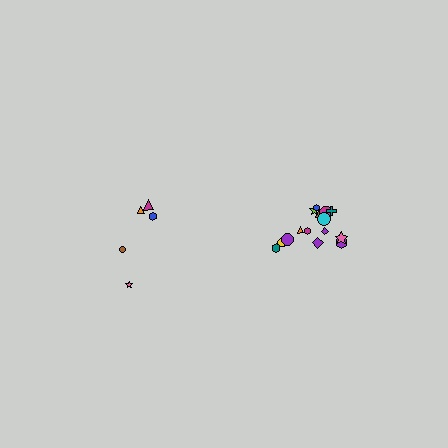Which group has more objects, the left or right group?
The right group.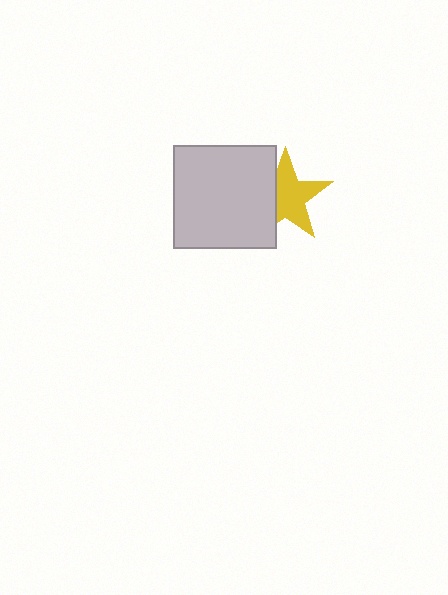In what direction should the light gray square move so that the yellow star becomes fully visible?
The light gray square should move left. That is the shortest direction to clear the overlap and leave the yellow star fully visible.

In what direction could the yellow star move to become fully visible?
The yellow star could move right. That would shift it out from behind the light gray square entirely.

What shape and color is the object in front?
The object in front is a light gray square.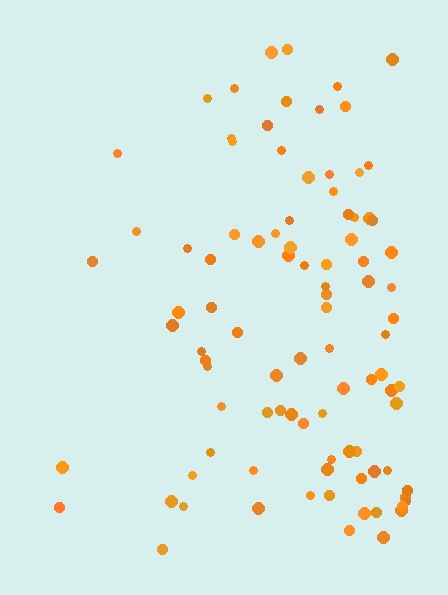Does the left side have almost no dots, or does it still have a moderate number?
Still a moderate number, just noticeably fewer than the right.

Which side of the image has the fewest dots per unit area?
The left.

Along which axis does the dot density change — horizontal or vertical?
Horizontal.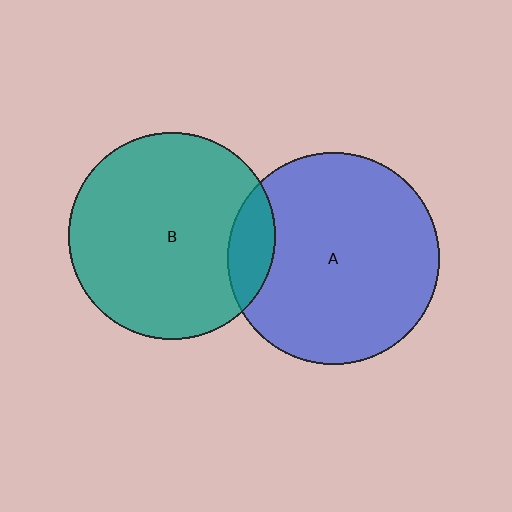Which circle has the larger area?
Circle A (blue).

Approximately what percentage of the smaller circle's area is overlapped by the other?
Approximately 10%.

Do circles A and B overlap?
Yes.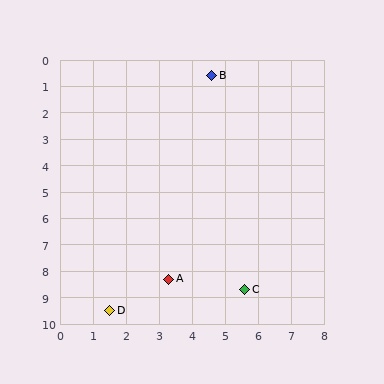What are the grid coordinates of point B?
Point B is at approximately (4.6, 0.6).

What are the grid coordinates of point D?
Point D is at approximately (1.5, 9.5).